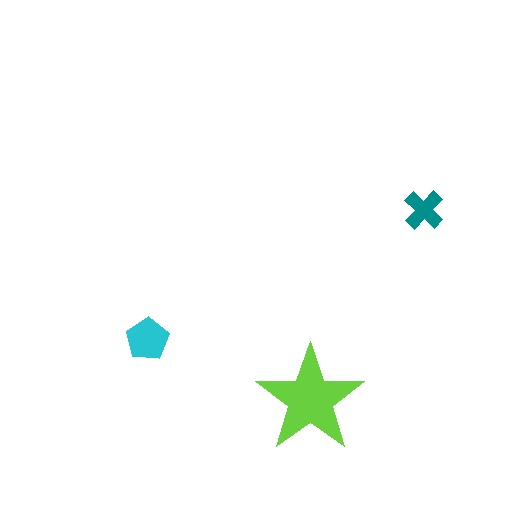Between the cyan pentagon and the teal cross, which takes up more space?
The cyan pentagon.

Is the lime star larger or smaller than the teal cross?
Larger.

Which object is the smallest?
The teal cross.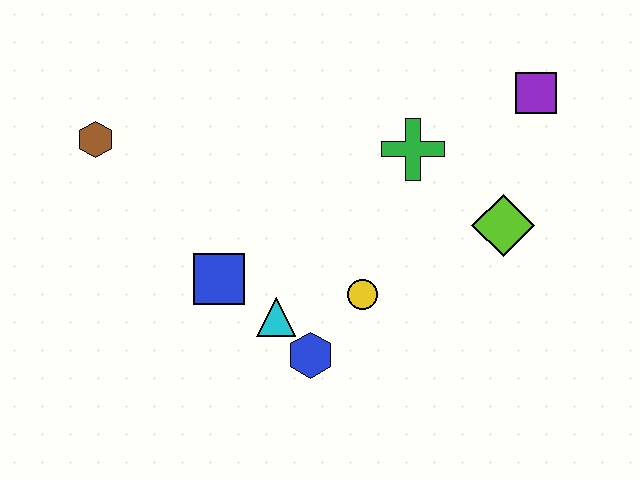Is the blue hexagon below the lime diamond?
Yes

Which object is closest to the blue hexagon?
The cyan triangle is closest to the blue hexagon.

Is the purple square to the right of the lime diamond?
Yes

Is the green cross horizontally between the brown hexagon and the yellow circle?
No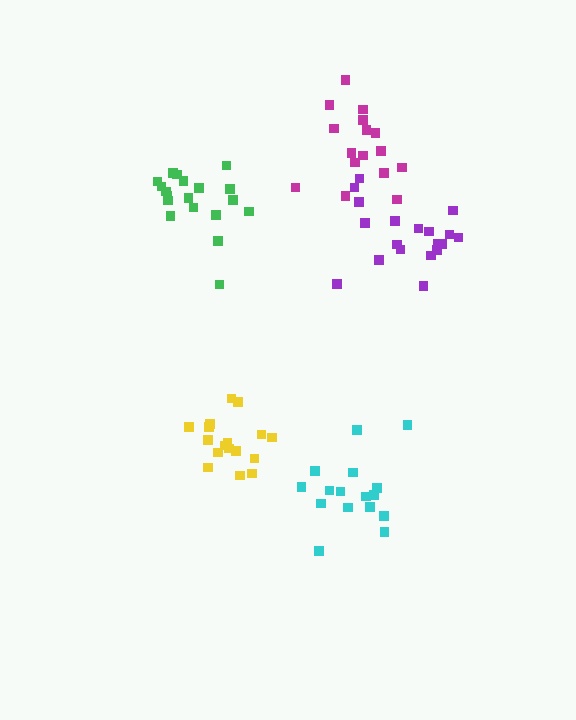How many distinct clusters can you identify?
There are 5 distinct clusters.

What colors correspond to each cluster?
The clusters are colored: purple, green, yellow, magenta, cyan.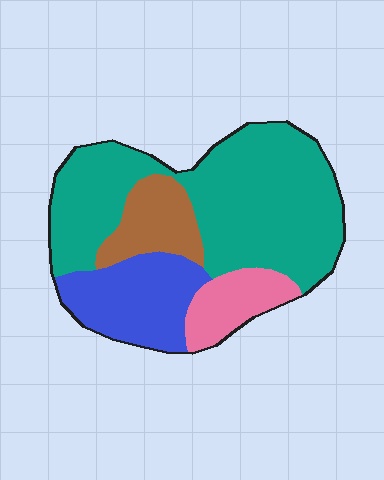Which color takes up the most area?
Teal, at roughly 55%.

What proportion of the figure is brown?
Brown takes up about one eighth (1/8) of the figure.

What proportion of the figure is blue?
Blue takes up about one fifth (1/5) of the figure.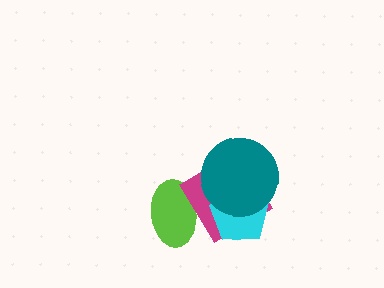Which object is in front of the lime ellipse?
The magenta diamond is in front of the lime ellipse.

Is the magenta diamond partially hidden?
Yes, it is partially covered by another shape.